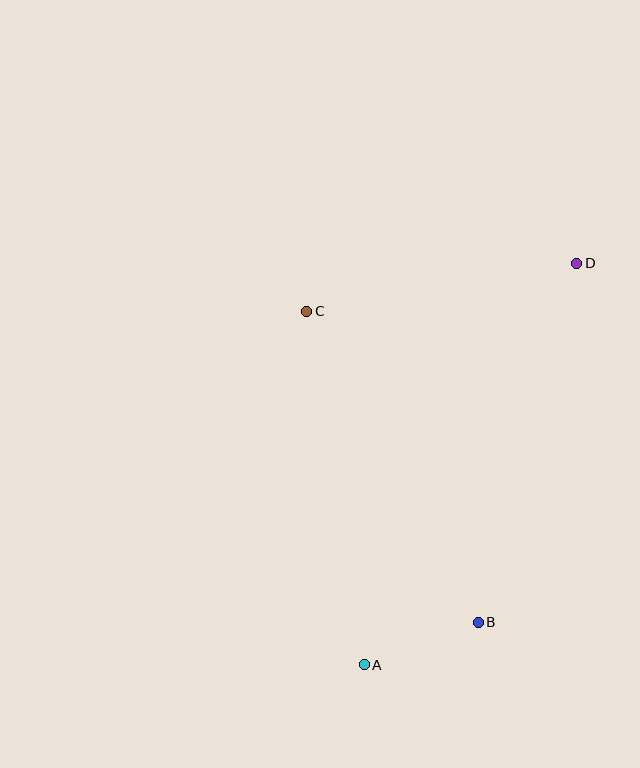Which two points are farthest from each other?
Points A and D are farthest from each other.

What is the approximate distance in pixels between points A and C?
The distance between A and C is approximately 358 pixels.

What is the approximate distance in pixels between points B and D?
The distance between B and D is approximately 373 pixels.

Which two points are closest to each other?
Points A and B are closest to each other.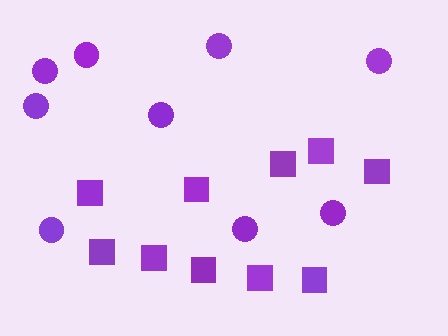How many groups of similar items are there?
There are 2 groups: one group of circles (9) and one group of squares (10).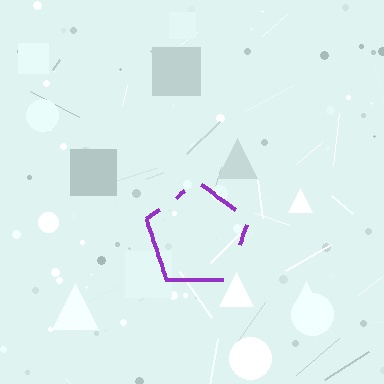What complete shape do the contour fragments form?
The contour fragments form a pentagon.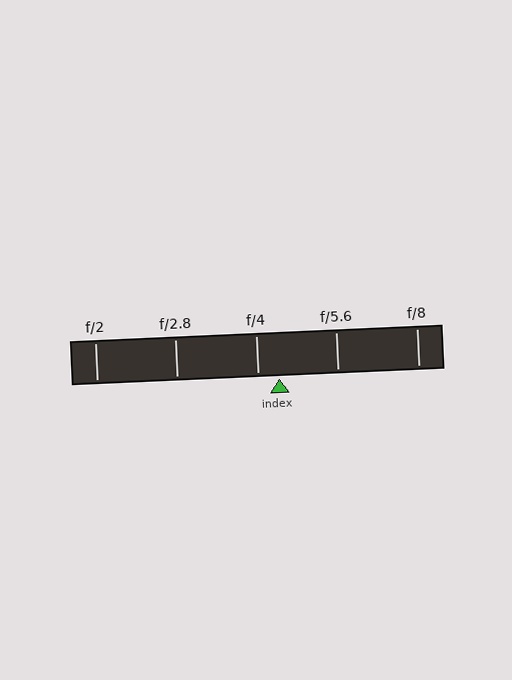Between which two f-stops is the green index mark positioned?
The index mark is between f/4 and f/5.6.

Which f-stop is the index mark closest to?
The index mark is closest to f/4.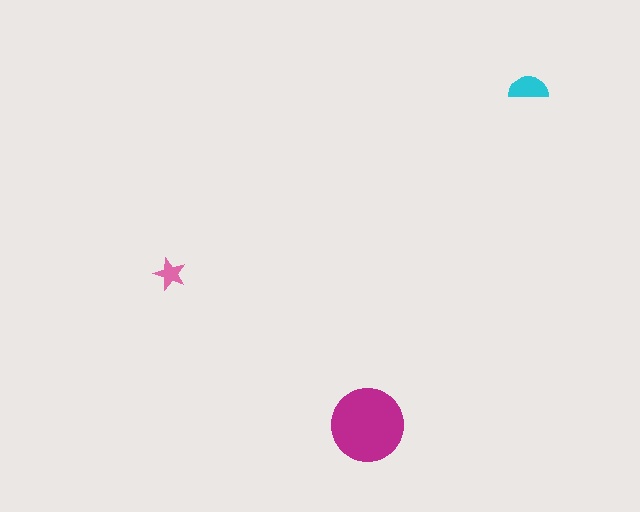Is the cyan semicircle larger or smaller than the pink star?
Larger.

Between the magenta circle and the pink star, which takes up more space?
The magenta circle.